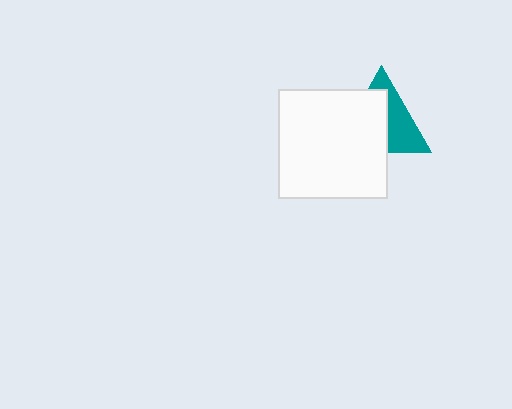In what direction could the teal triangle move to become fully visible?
The teal triangle could move toward the upper-right. That would shift it out from behind the white square entirely.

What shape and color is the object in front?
The object in front is a white square.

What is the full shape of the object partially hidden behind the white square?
The partially hidden object is a teal triangle.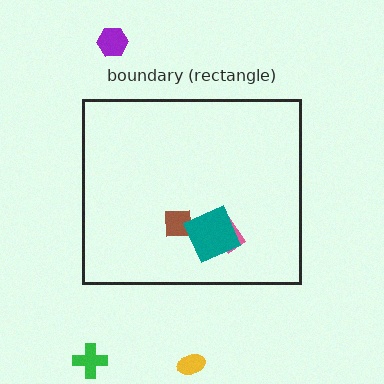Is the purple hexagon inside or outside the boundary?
Outside.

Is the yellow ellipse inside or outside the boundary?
Outside.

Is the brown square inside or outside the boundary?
Inside.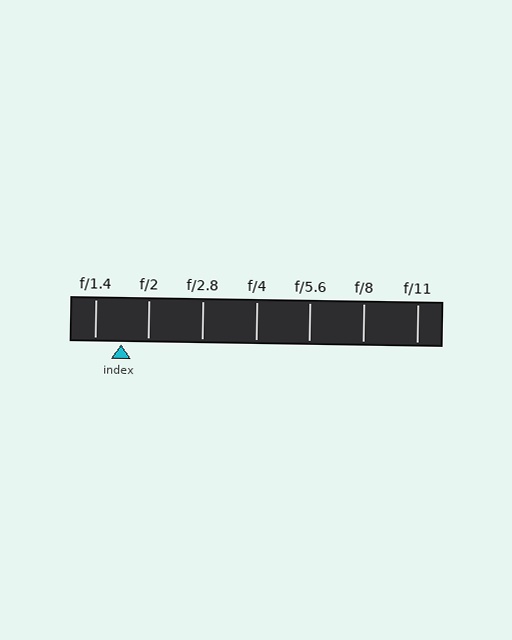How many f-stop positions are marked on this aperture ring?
There are 7 f-stop positions marked.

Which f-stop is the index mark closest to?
The index mark is closest to f/1.4.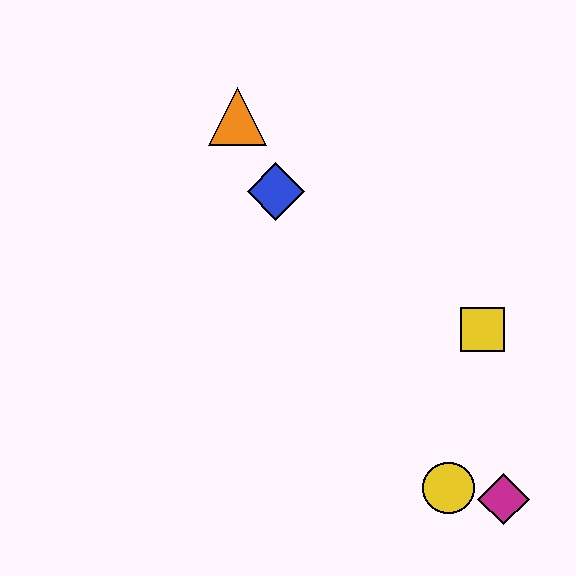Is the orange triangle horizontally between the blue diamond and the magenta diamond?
No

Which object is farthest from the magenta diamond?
The orange triangle is farthest from the magenta diamond.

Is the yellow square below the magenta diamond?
No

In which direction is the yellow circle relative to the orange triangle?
The yellow circle is below the orange triangle.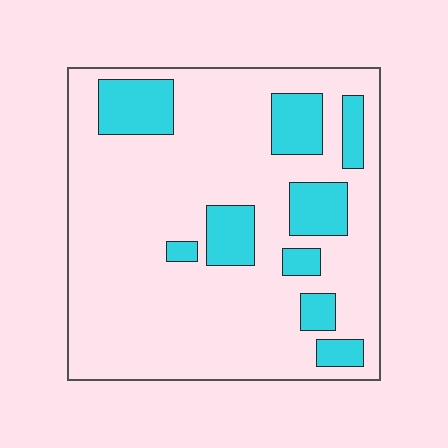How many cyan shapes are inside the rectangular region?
9.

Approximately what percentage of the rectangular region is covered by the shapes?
Approximately 20%.